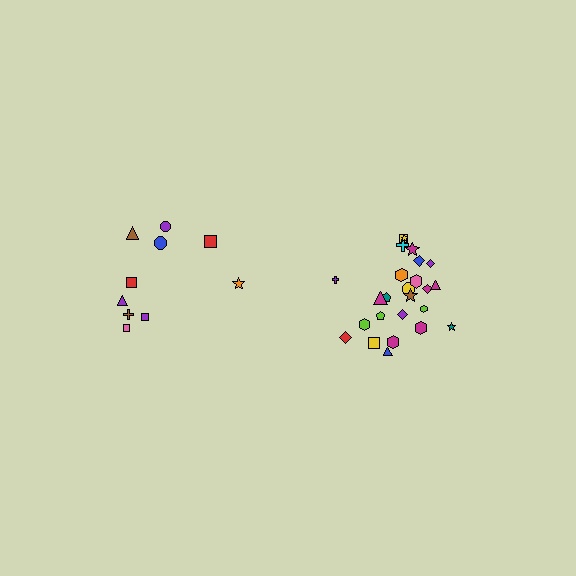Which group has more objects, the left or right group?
The right group.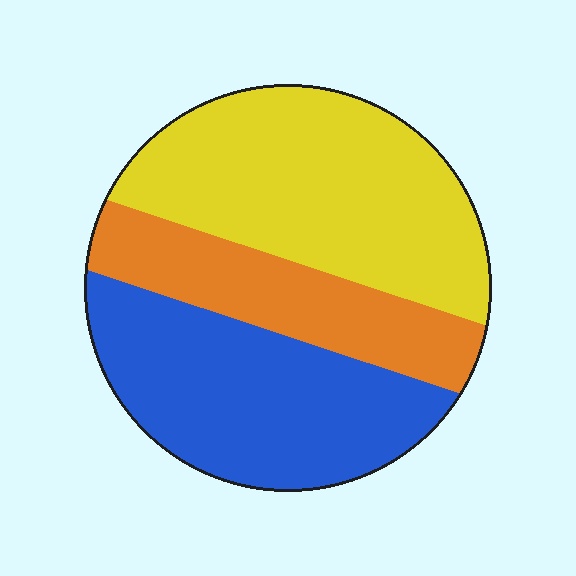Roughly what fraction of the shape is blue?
Blue covers 36% of the shape.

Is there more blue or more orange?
Blue.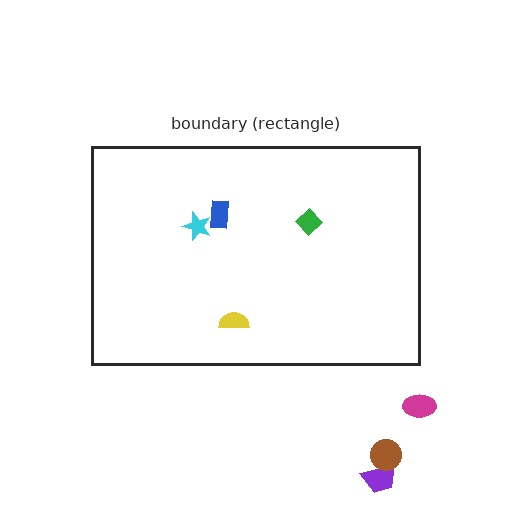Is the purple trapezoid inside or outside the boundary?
Outside.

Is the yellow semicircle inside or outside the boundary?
Inside.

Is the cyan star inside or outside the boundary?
Inside.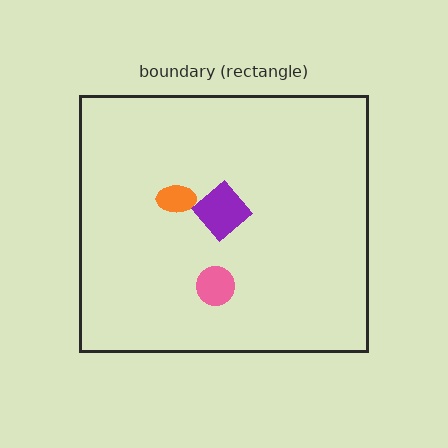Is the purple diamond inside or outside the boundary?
Inside.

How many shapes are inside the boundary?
3 inside, 0 outside.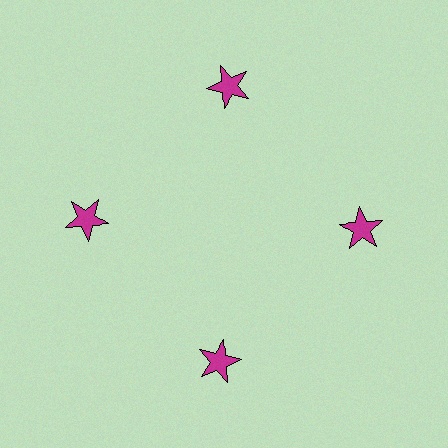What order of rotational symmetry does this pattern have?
This pattern has 4-fold rotational symmetry.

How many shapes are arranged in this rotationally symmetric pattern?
There are 4 shapes, arranged in 4 groups of 1.